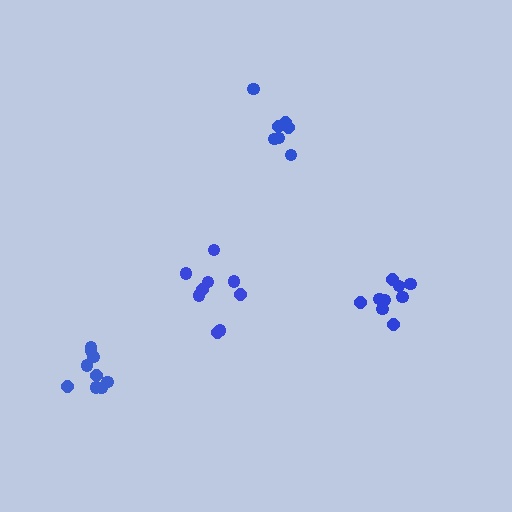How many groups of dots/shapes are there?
There are 4 groups.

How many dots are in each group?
Group 1: 7 dots, Group 2: 9 dots, Group 3: 9 dots, Group 4: 9 dots (34 total).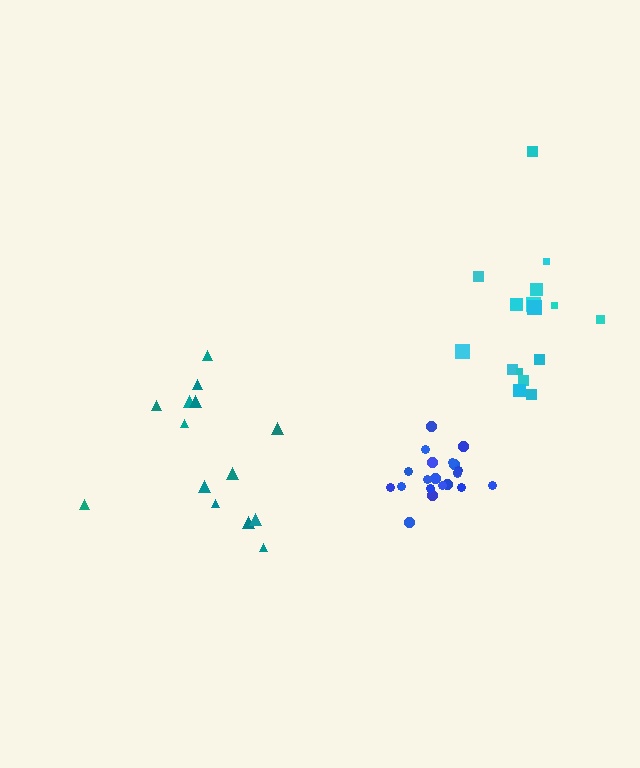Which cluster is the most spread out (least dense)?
Cyan.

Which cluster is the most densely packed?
Blue.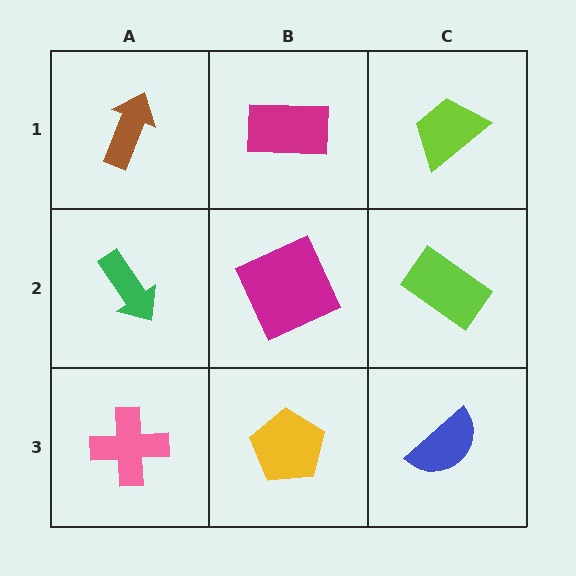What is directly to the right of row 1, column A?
A magenta rectangle.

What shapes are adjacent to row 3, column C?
A lime rectangle (row 2, column C), a yellow pentagon (row 3, column B).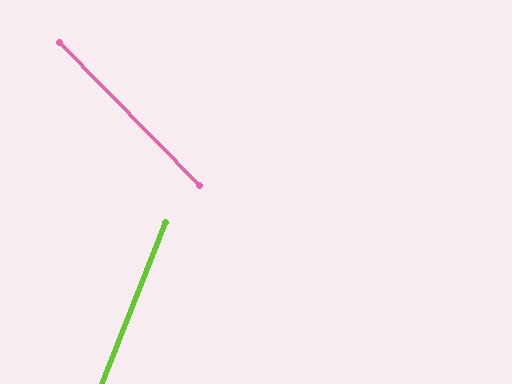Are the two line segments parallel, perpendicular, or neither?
Neither parallel nor perpendicular — they differ by about 66°.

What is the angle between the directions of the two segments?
Approximately 66 degrees.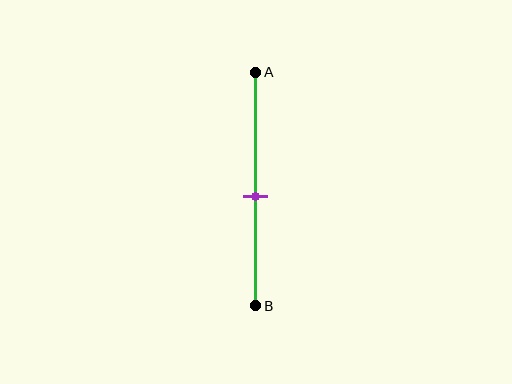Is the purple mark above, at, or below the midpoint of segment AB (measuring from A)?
The purple mark is approximately at the midpoint of segment AB.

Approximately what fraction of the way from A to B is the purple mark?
The purple mark is approximately 55% of the way from A to B.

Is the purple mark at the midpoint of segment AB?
Yes, the mark is approximately at the midpoint.